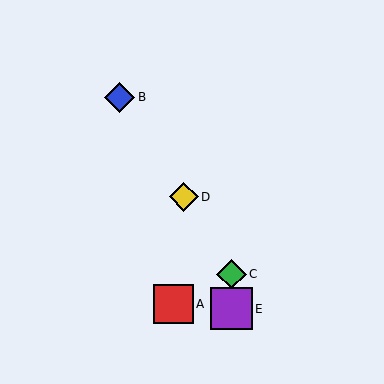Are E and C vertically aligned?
Yes, both are at x≈231.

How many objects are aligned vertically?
2 objects (C, E) are aligned vertically.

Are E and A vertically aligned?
No, E is at x≈231 and A is at x≈173.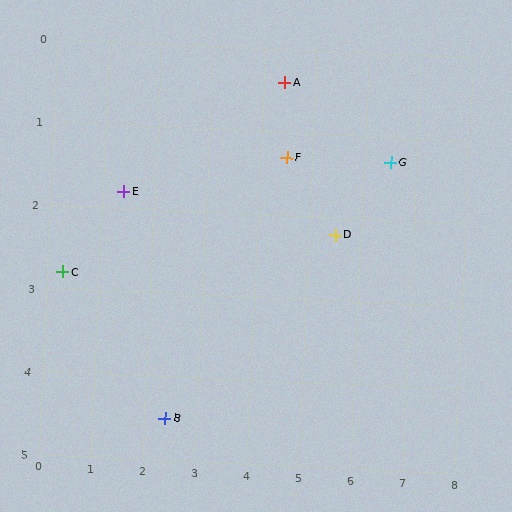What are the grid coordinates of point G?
Point G is at approximately (6.5, 1.3).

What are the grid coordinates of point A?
Point A is at approximately (4.4, 0.4).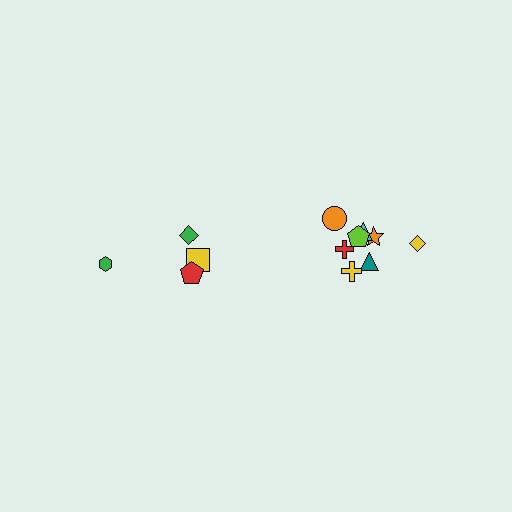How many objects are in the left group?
There are 4 objects.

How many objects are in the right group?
There are 8 objects.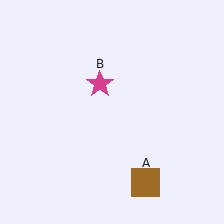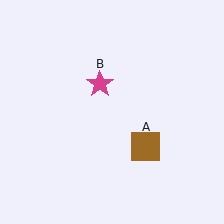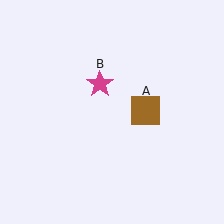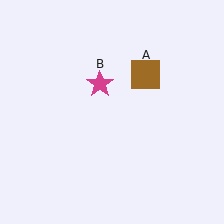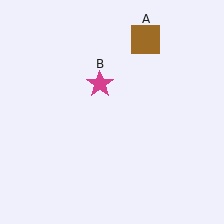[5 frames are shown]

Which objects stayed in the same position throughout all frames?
Magenta star (object B) remained stationary.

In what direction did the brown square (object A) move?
The brown square (object A) moved up.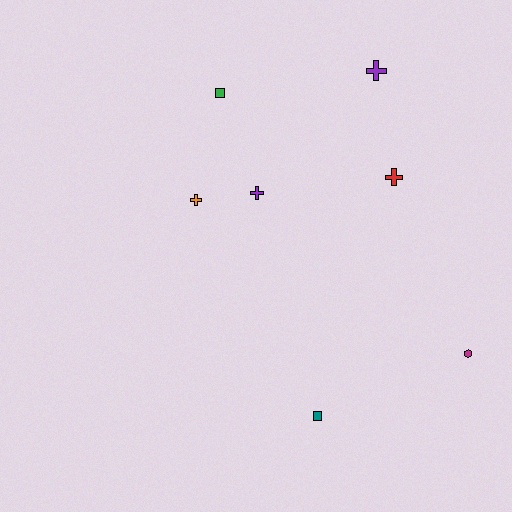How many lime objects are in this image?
There are no lime objects.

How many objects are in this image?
There are 7 objects.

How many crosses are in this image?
There are 4 crosses.